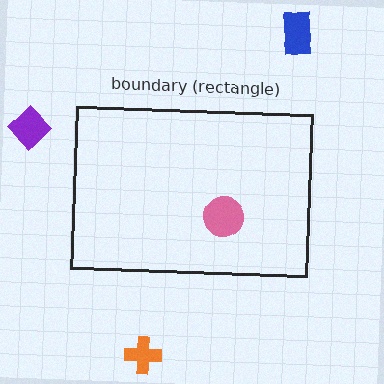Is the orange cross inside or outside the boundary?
Outside.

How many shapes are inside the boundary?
1 inside, 3 outside.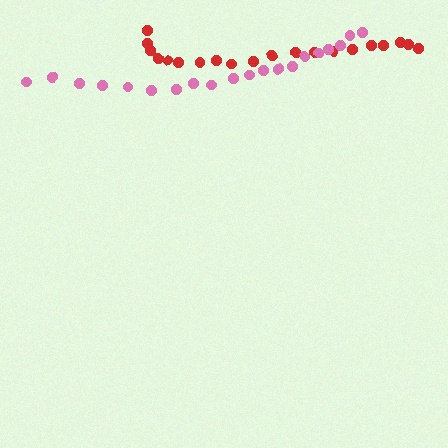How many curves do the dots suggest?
There are 2 distinct paths.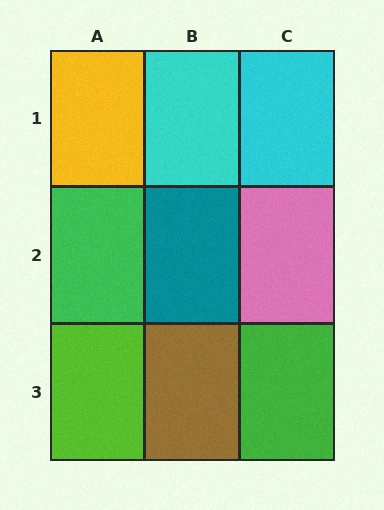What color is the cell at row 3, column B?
Brown.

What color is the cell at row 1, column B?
Cyan.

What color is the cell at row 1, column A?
Yellow.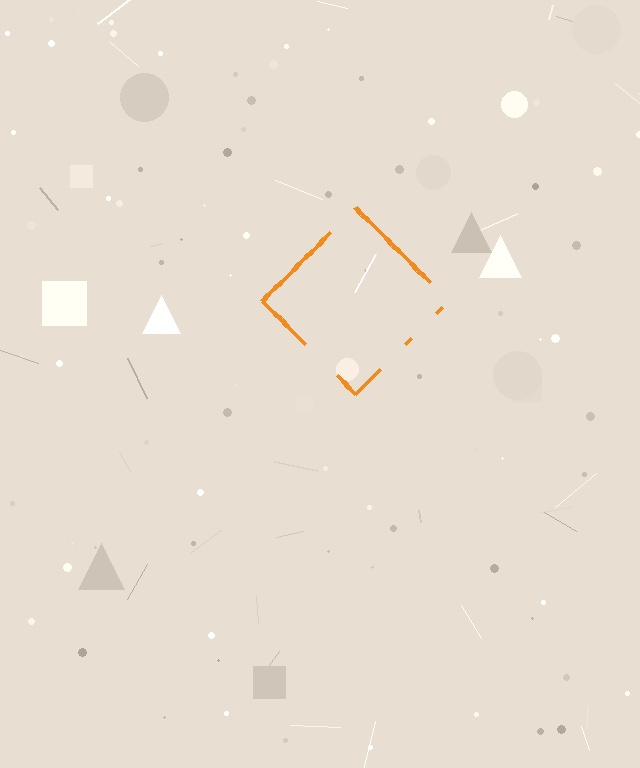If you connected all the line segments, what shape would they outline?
They would outline a diamond.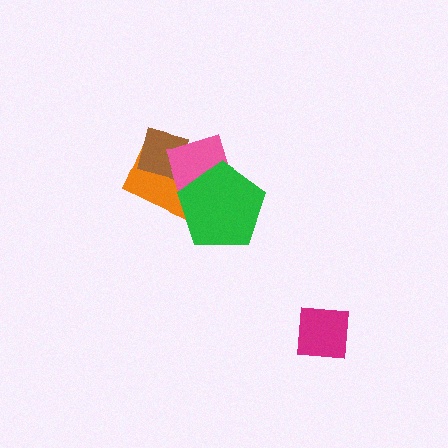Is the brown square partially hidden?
Yes, it is partially covered by another shape.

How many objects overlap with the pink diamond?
3 objects overlap with the pink diamond.